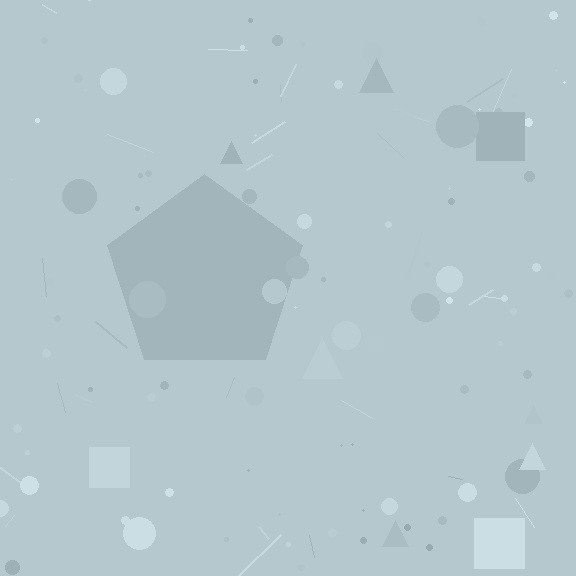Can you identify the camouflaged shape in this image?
The camouflaged shape is a pentagon.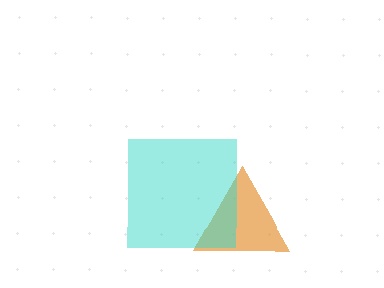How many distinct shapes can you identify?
There are 2 distinct shapes: an orange triangle, a cyan square.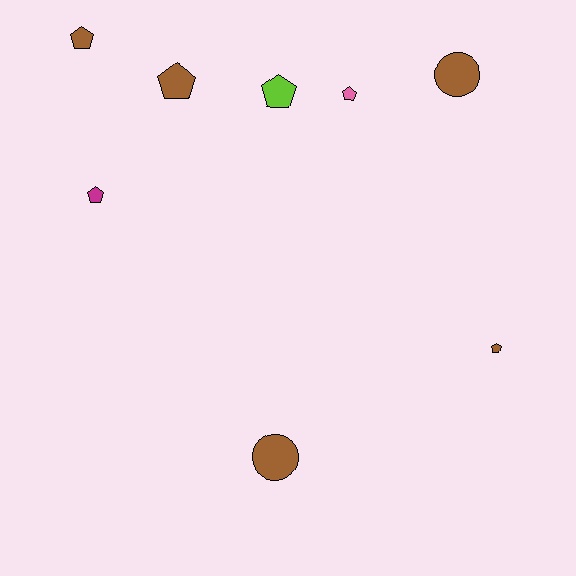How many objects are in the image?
There are 8 objects.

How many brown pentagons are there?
There are 3 brown pentagons.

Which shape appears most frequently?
Pentagon, with 6 objects.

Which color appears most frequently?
Brown, with 5 objects.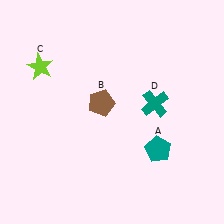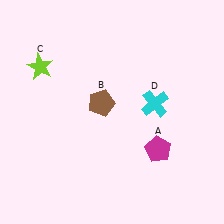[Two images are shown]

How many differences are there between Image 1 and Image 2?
There are 2 differences between the two images.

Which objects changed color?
A changed from teal to magenta. D changed from teal to cyan.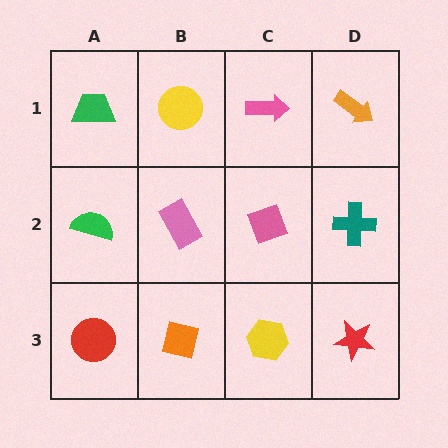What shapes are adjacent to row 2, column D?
An orange arrow (row 1, column D), a red star (row 3, column D), a pink diamond (row 2, column C).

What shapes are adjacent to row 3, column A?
A green semicircle (row 2, column A), an orange square (row 3, column B).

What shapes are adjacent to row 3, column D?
A teal cross (row 2, column D), a yellow hexagon (row 3, column C).